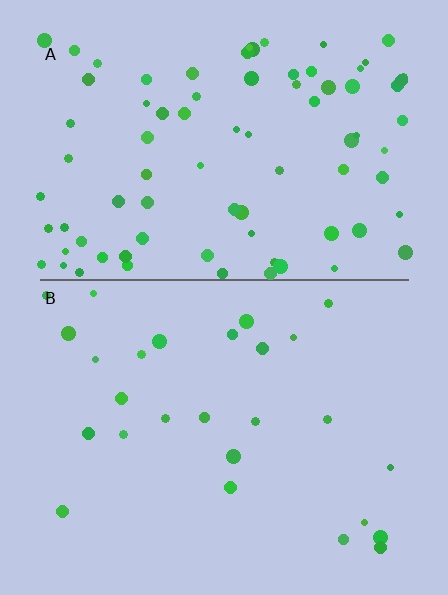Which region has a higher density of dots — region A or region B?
A (the top).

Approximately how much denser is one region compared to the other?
Approximately 3.1× — region A over region B.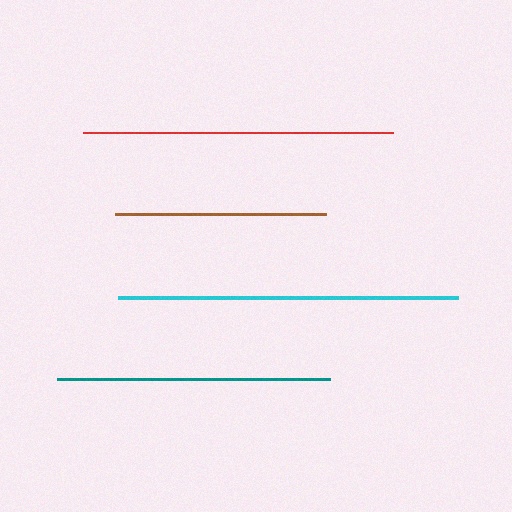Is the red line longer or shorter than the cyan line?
The cyan line is longer than the red line.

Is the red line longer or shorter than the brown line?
The red line is longer than the brown line.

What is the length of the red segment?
The red segment is approximately 310 pixels long.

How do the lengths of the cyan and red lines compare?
The cyan and red lines are approximately the same length.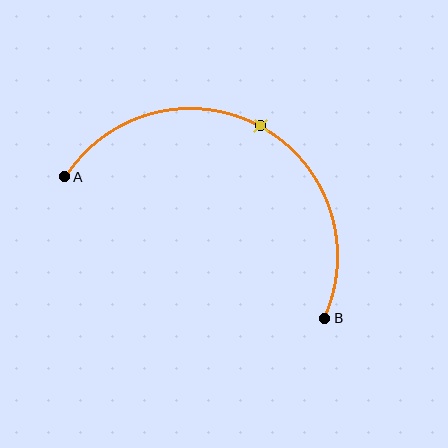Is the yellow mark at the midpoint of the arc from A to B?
Yes. The yellow mark lies on the arc at equal arc-length from both A and B — it is the arc midpoint.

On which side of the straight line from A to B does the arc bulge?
The arc bulges above the straight line connecting A and B.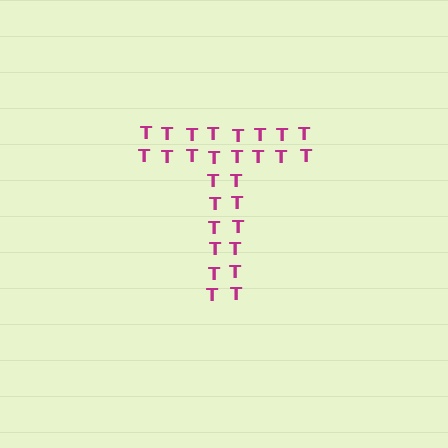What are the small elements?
The small elements are letter T's.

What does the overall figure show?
The overall figure shows the letter T.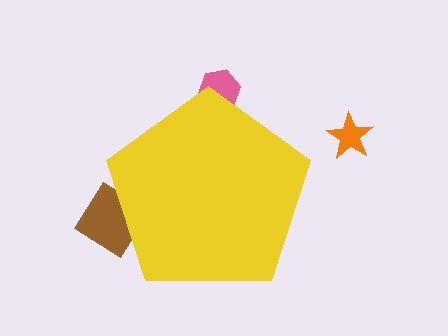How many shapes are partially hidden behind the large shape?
2 shapes are partially hidden.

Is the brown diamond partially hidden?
Yes, the brown diamond is partially hidden behind the yellow pentagon.